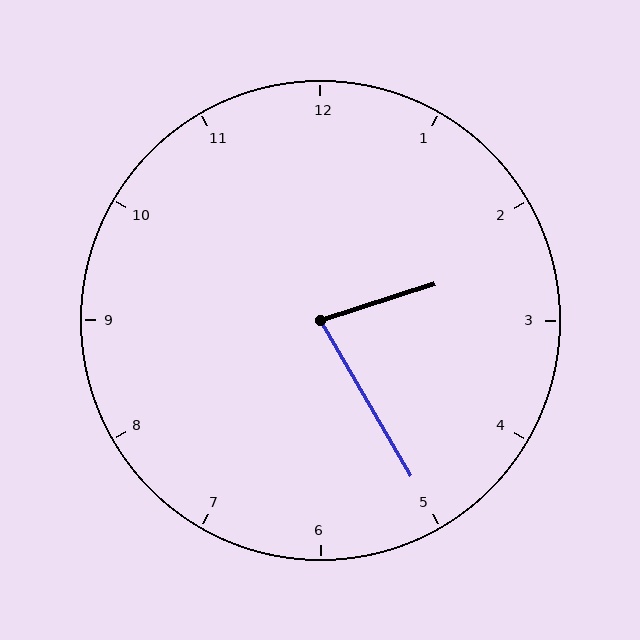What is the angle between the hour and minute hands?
Approximately 78 degrees.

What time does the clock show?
2:25.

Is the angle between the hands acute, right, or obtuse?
It is acute.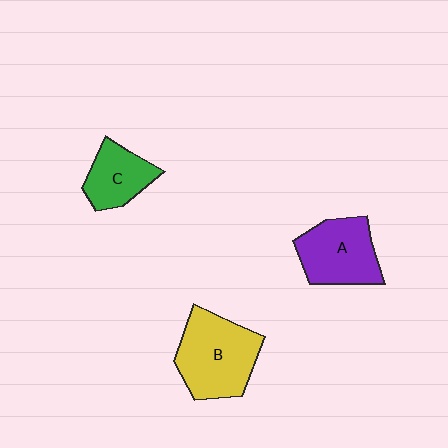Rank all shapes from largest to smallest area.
From largest to smallest: B (yellow), A (purple), C (green).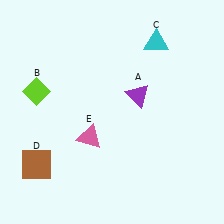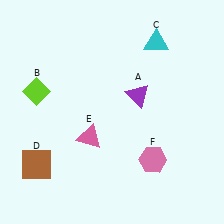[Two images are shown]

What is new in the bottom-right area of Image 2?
A pink hexagon (F) was added in the bottom-right area of Image 2.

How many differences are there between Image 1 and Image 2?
There is 1 difference between the two images.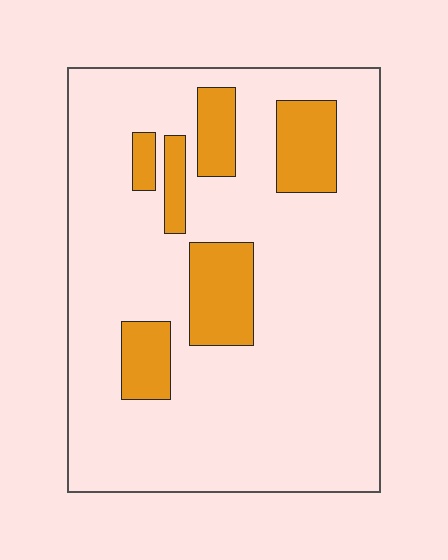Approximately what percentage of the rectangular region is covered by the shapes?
Approximately 20%.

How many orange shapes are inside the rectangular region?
6.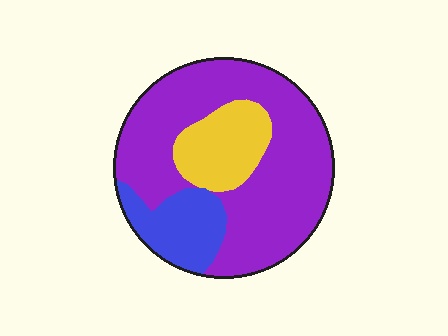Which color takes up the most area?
Purple, at roughly 65%.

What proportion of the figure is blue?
Blue takes up about one sixth (1/6) of the figure.